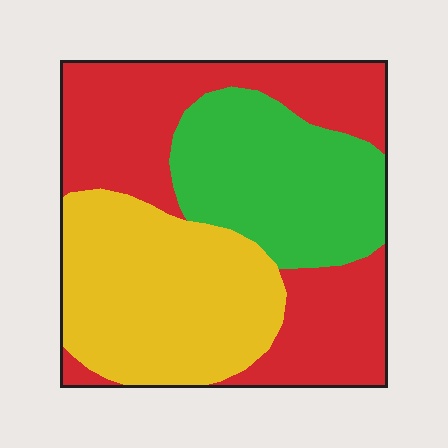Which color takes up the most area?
Red, at roughly 40%.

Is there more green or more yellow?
Yellow.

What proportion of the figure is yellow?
Yellow covers 33% of the figure.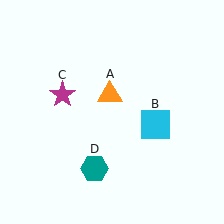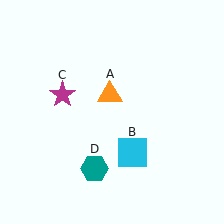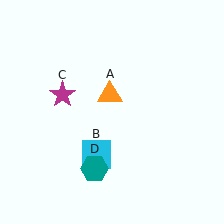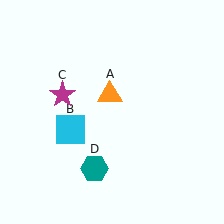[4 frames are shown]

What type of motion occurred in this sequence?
The cyan square (object B) rotated clockwise around the center of the scene.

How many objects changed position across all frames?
1 object changed position: cyan square (object B).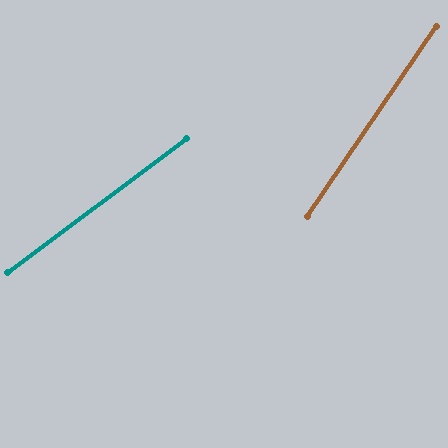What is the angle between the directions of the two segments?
Approximately 19 degrees.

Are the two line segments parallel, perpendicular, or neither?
Neither parallel nor perpendicular — they differ by about 19°.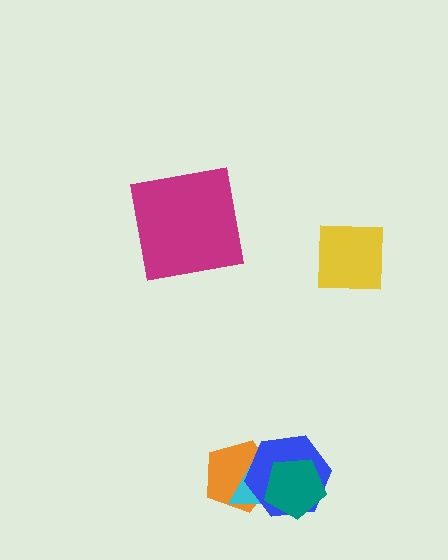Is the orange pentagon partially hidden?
Yes, it is partially covered by another shape.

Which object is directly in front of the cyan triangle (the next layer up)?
The blue hexagon is directly in front of the cyan triangle.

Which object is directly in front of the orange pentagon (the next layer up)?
The cyan triangle is directly in front of the orange pentagon.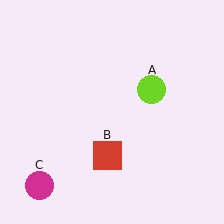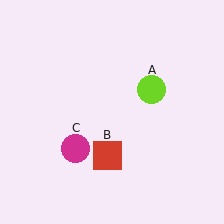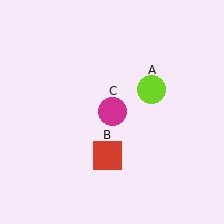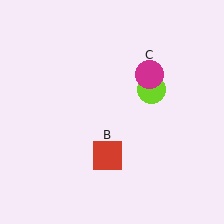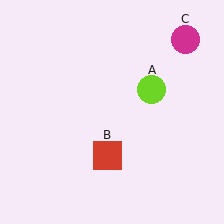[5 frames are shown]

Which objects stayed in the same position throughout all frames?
Lime circle (object A) and red square (object B) remained stationary.